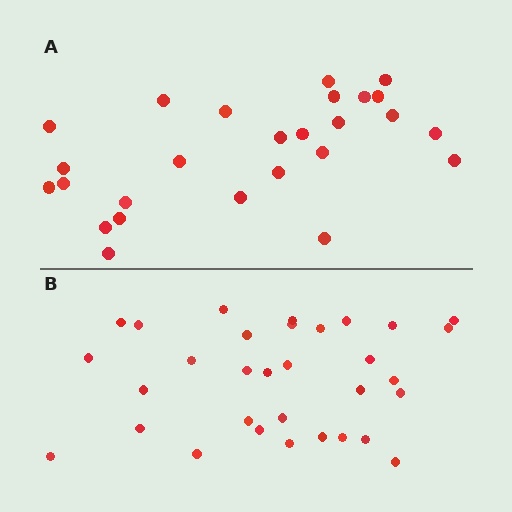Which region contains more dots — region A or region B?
Region B (the bottom region) has more dots.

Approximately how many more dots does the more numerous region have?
Region B has about 6 more dots than region A.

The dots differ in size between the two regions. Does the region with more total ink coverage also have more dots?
No. Region A has more total ink coverage because its dots are larger, but region B actually contains more individual dots. Total area can be misleading — the number of items is what matters here.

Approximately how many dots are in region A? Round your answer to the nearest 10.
About 30 dots. (The exact count is 26, which rounds to 30.)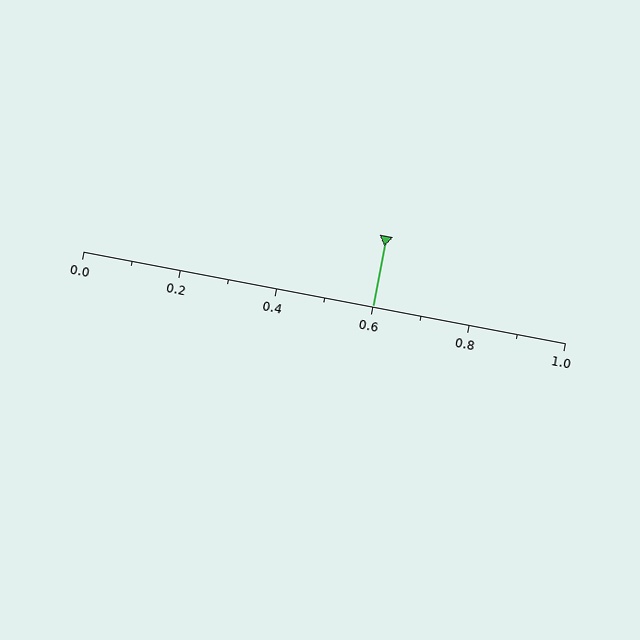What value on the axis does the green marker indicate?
The marker indicates approximately 0.6.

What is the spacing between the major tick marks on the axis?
The major ticks are spaced 0.2 apart.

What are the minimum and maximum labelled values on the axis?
The axis runs from 0.0 to 1.0.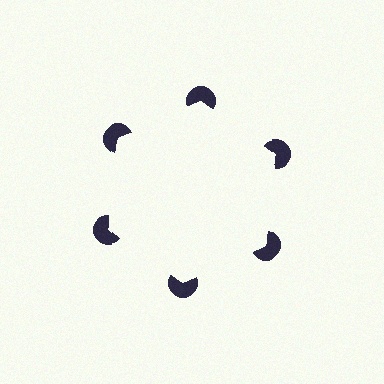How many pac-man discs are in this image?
There are 6 — one at each vertex of the illusory hexagon.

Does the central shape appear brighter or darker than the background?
It typically appears slightly brighter than the background, even though no actual brightness change is drawn.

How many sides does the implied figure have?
6 sides.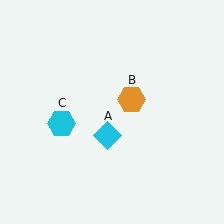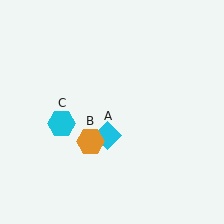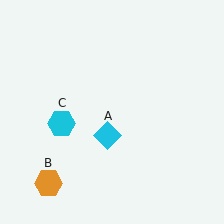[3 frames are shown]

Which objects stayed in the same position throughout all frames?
Cyan diamond (object A) and cyan hexagon (object C) remained stationary.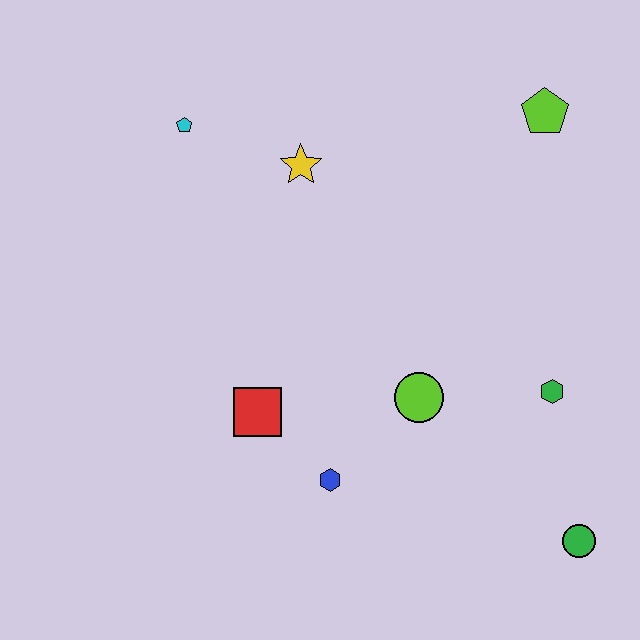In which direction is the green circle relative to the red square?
The green circle is to the right of the red square.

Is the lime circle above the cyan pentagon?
No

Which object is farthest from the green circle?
The cyan pentagon is farthest from the green circle.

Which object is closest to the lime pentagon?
The yellow star is closest to the lime pentagon.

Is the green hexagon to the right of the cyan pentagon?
Yes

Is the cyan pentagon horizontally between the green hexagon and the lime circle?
No